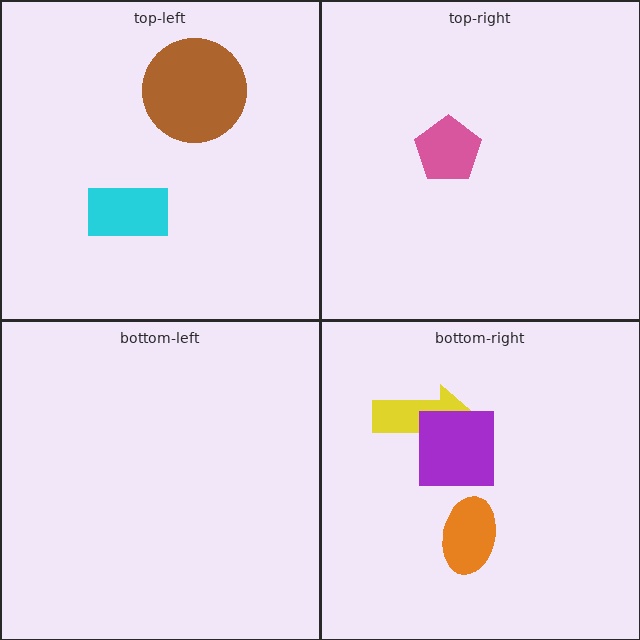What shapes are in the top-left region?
The brown circle, the cyan rectangle.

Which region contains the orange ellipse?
The bottom-right region.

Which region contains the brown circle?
The top-left region.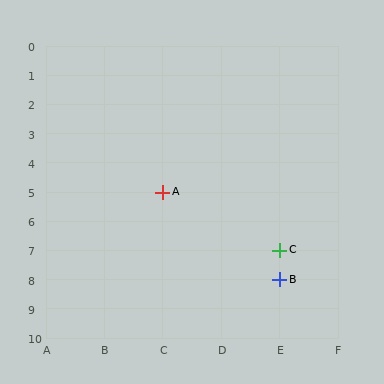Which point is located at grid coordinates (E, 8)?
Point B is at (E, 8).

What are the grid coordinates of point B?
Point B is at grid coordinates (E, 8).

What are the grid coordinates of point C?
Point C is at grid coordinates (E, 7).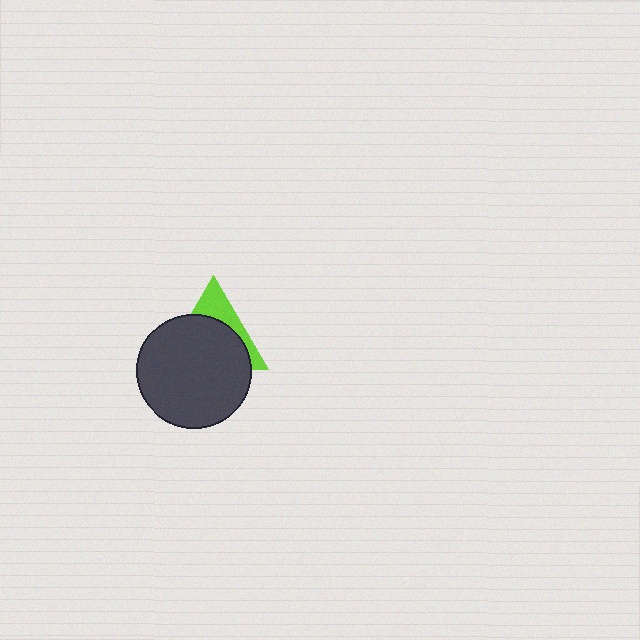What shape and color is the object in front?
The object in front is a dark gray circle.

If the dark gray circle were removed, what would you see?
You would see the complete lime triangle.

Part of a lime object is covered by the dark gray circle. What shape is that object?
It is a triangle.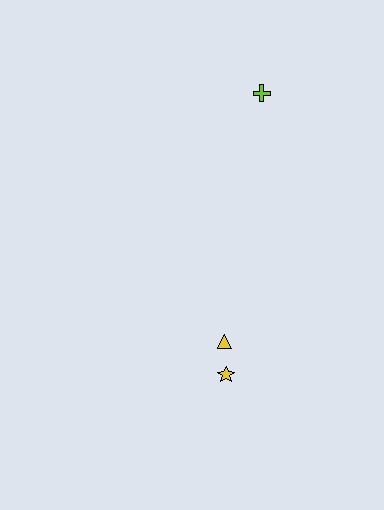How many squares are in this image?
There are no squares.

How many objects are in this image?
There are 3 objects.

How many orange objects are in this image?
There are no orange objects.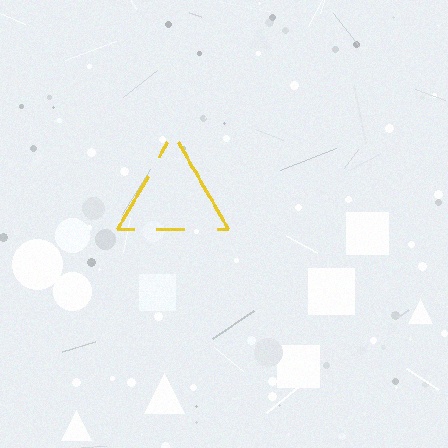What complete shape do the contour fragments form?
The contour fragments form a triangle.